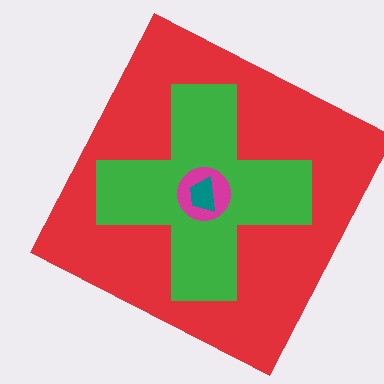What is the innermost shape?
The teal trapezoid.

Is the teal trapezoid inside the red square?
Yes.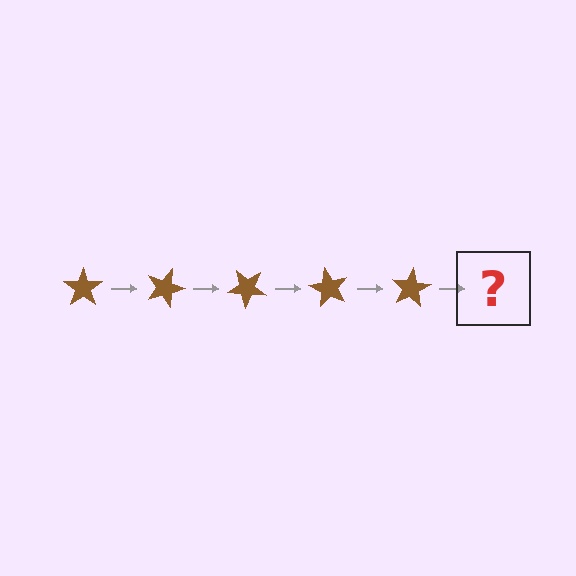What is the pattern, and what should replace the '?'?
The pattern is that the star rotates 20 degrees each step. The '?' should be a brown star rotated 100 degrees.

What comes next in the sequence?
The next element should be a brown star rotated 100 degrees.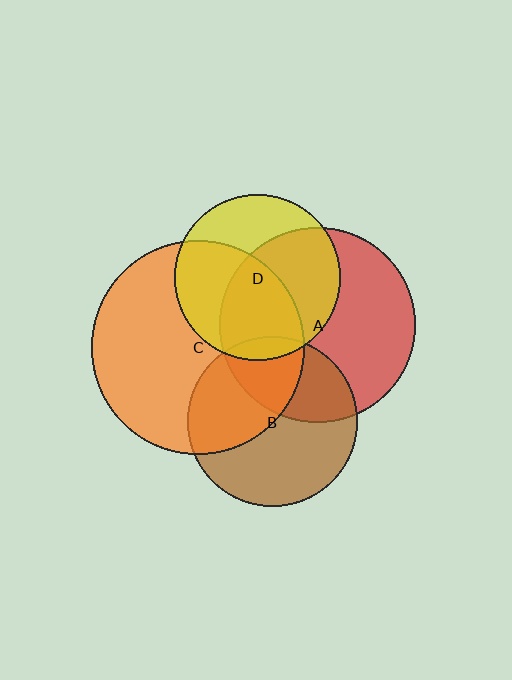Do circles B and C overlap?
Yes.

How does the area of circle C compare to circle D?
Approximately 1.7 times.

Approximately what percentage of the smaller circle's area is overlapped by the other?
Approximately 45%.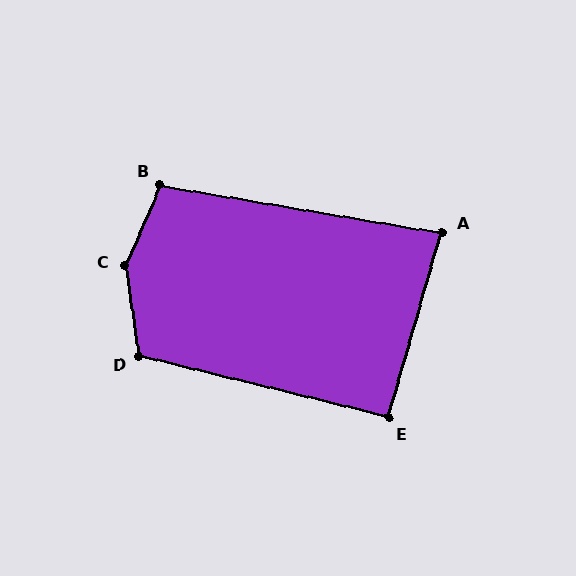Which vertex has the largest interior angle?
C, at approximately 148 degrees.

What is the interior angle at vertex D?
Approximately 112 degrees (obtuse).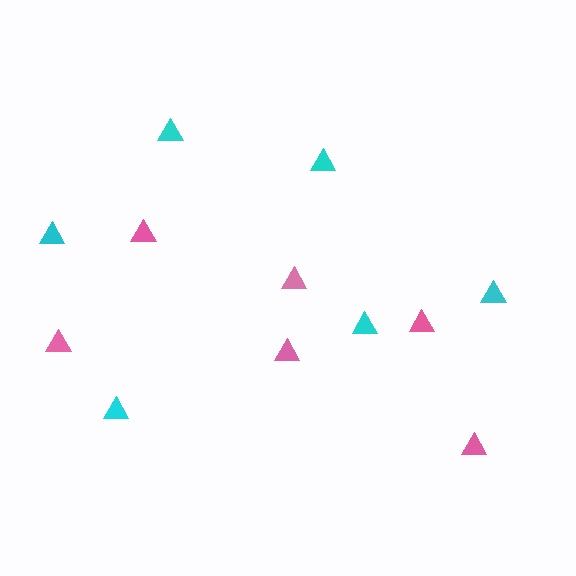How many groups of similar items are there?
There are 2 groups: one group of pink triangles (6) and one group of cyan triangles (6).